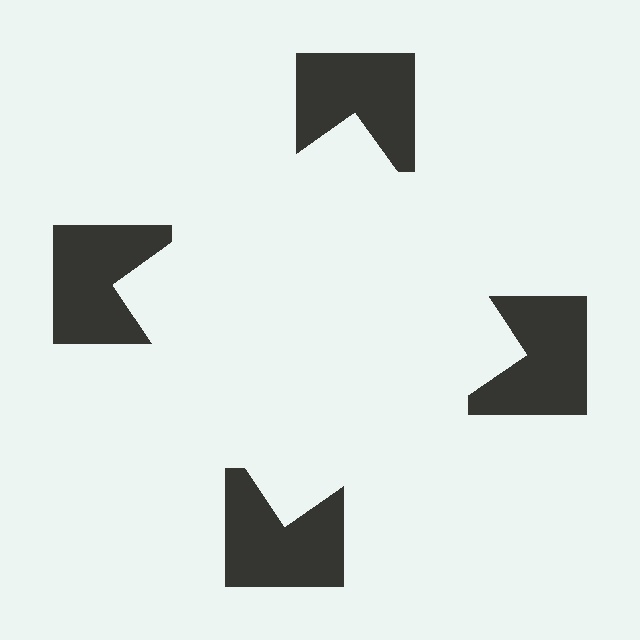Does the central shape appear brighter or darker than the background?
It typically appears slightly brighter than the background, even though no actual brightness change is drawn.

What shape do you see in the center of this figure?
An illusory square — its edges are inferred from the aligned wedge cuts in the notched squares, not physically drawn.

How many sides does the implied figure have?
4 sides.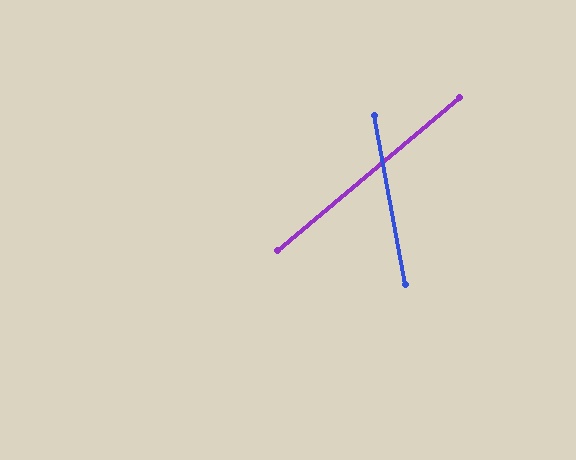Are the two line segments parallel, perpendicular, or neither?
Neither parallel nor perpendicular — they differ by about 60°.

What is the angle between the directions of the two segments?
Approximately 60 degrees.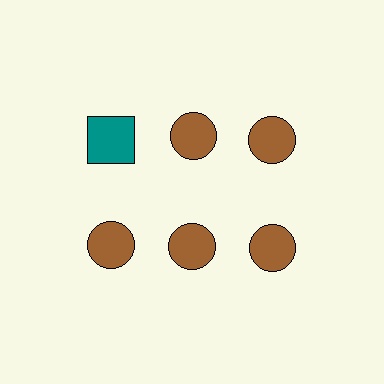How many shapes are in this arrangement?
There are 6 shapes arranged in a grid pattern.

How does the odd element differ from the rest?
It differs in both color (teal instead of brown) and shape (square instead of circle).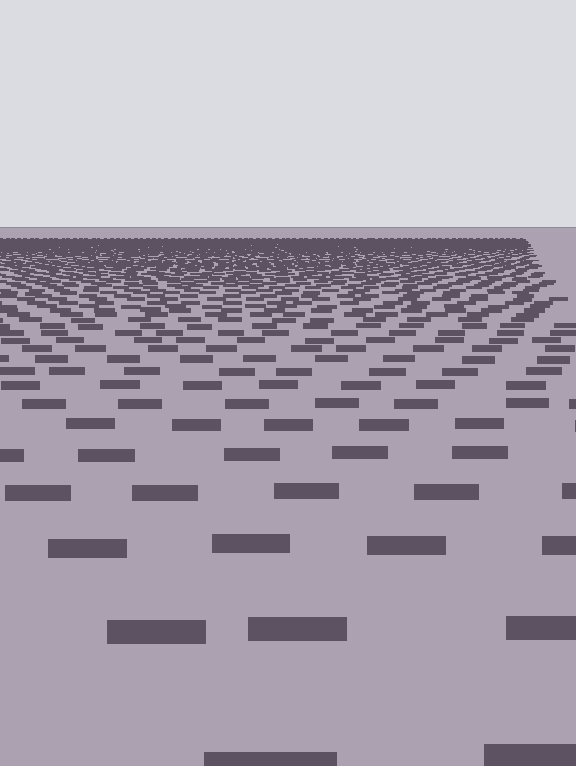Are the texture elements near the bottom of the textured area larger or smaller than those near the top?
Larger. Near the bottom, elements are closer to the viewer and appear at a bigger on-screen size.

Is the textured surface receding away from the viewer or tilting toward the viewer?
The surface is receding away from the viewer. Texture elements get smaller and denser toward the top.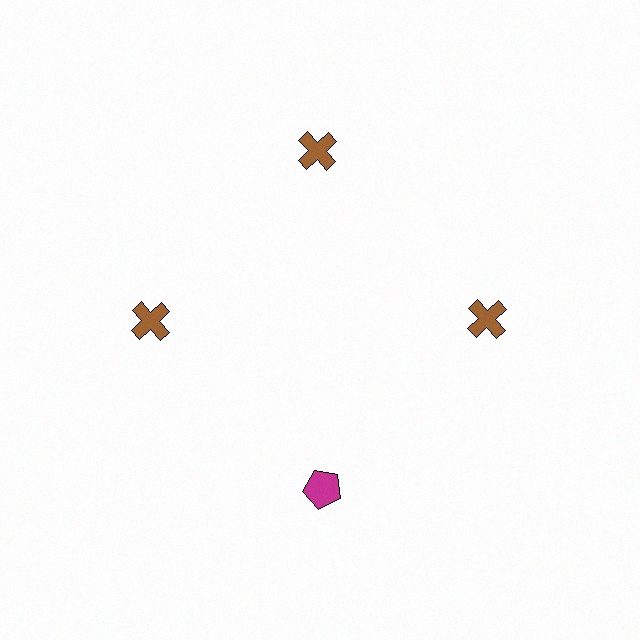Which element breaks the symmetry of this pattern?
The magenta pentagon at roughly the 6 o'clock position breaks the symmetry. All other shapes are brown crosses.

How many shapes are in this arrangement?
There are 4 shapes arranged in a ring pattern.